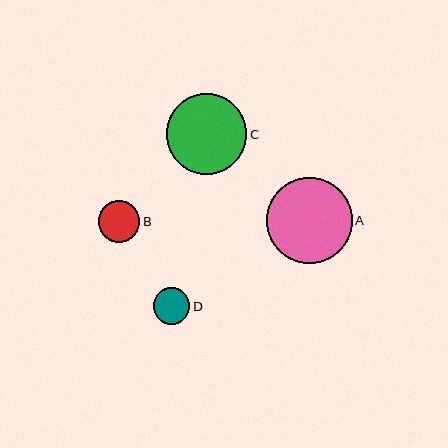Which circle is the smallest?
Circle D is the smallest with a size of approximately 36 pixels.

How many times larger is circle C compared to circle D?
Circle C is approximately 2.2 times the size of circle D.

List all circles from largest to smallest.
From largest to smallest: A, C, B, D.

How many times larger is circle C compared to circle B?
Circle C is approximately 1.9 times the size of circle B.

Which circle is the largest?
Circle A is the largest with a size of approximately 86 pixels.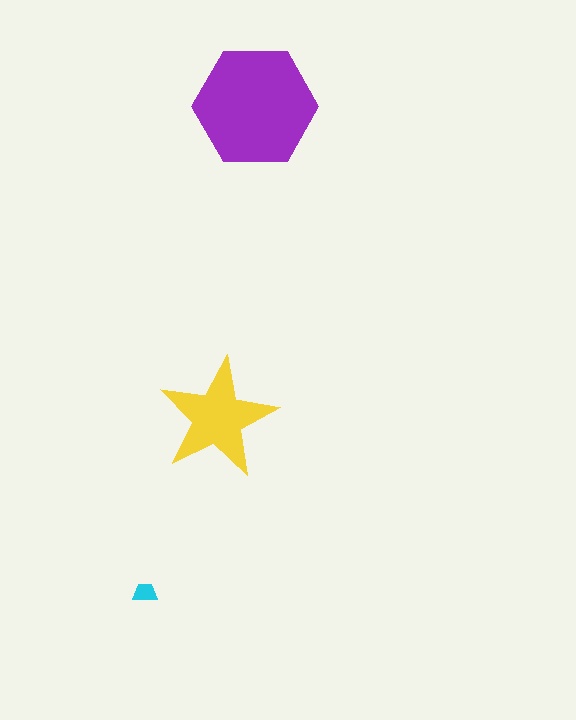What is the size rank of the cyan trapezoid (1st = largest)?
3rd.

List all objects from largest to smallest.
The purple hexagon, the yellow star, the cyan trapezoid.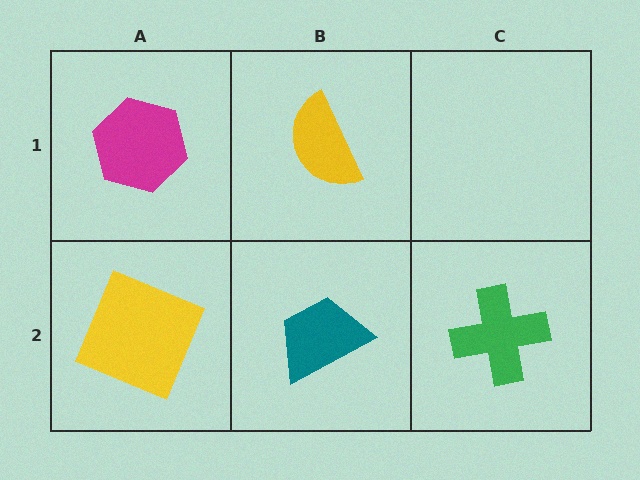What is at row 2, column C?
A green cross.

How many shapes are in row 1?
2 shapes.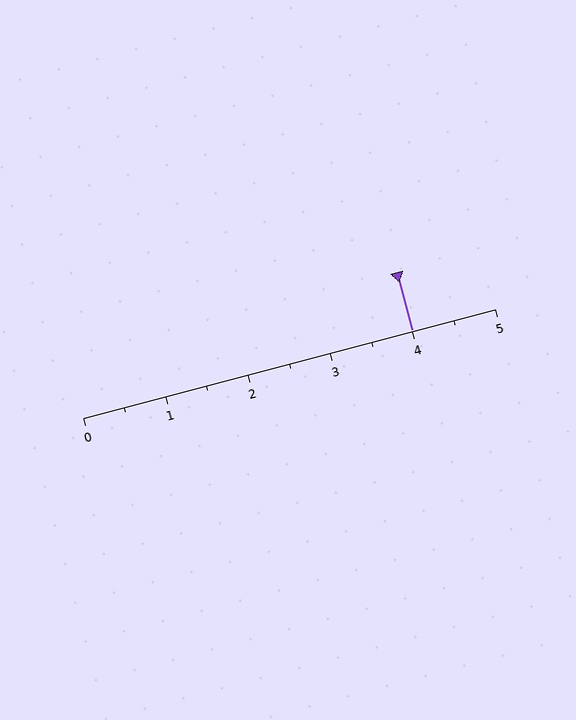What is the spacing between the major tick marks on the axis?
The major ticks are spaced 1 apart.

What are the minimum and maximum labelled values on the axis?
The axis runs from 0 to 5.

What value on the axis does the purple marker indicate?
The marker indicates approximately 4.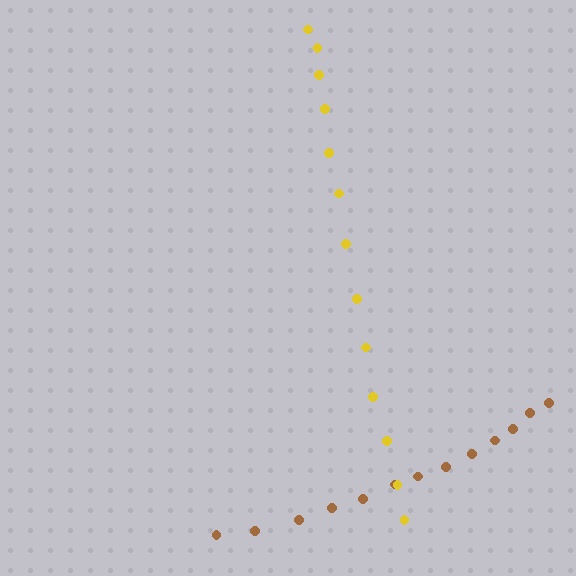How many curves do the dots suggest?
There are 2 distinct paths.